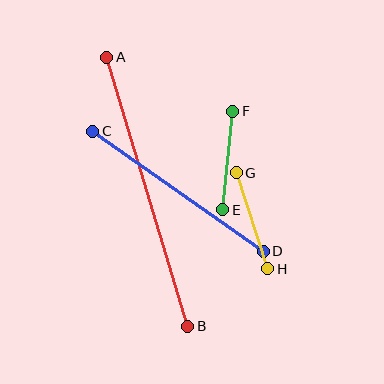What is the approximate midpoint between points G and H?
The midpoint is at approximately (252, 221) pixels.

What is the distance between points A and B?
The distance is approximately 281 pixels.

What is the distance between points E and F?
The distance is approximately 99 pixels.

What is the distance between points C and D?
The distance is approximately 208 pixels.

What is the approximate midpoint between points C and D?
The midpoint is at approximately (178, 191) pixels.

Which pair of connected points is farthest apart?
Points A and B are farthest apart.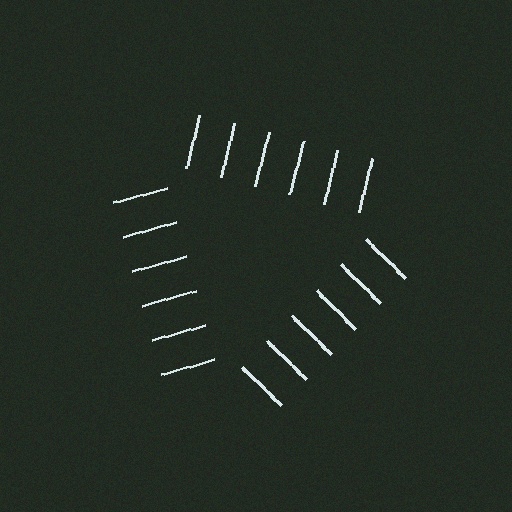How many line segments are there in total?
18 — 6 along each of the 3 edges.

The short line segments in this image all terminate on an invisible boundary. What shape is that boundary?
An illusory triangle — the line segments terminate on its edges but no continuous stroke is drawn.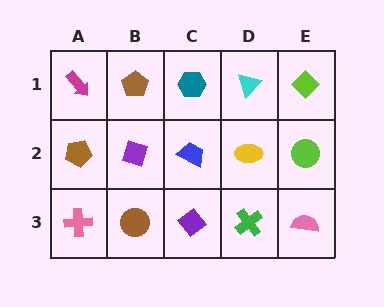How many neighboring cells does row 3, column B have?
3.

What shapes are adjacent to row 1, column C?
A blue trapezoid (row 2, column C), a brown pentagon (row 1, column B), a cyan triangle (row 1, column D).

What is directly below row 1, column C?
A blue trapezoid.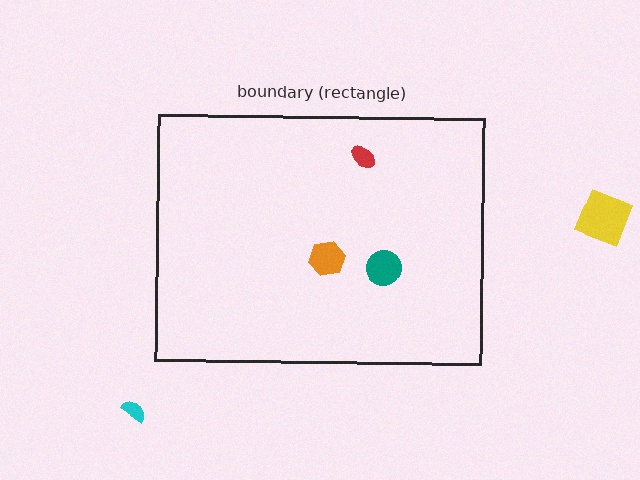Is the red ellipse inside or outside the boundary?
Inside.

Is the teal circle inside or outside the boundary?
Inside.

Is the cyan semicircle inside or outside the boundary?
Outside.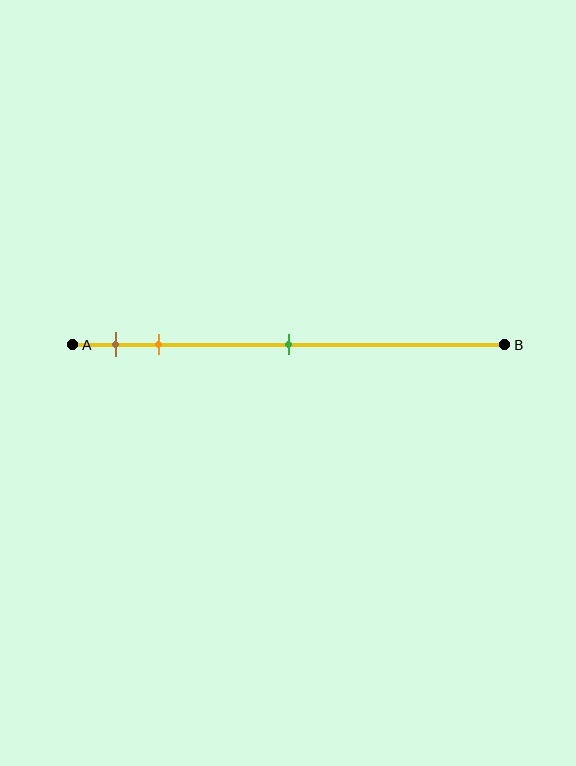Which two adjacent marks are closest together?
The brown and orange marks are the closest adjacent pair.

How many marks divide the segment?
There are 3 marks dividing the segment.